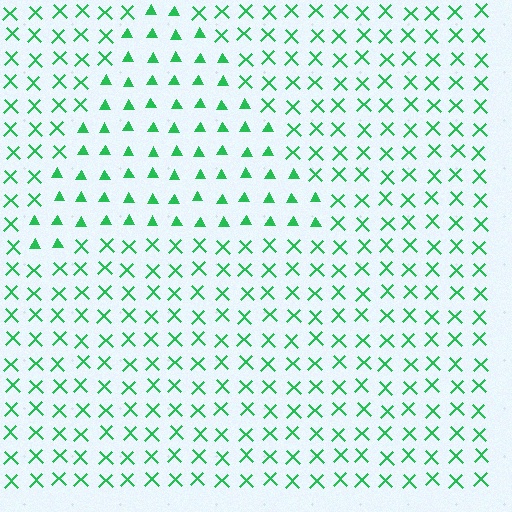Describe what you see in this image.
The image is filled with small green elements arranged in a uniform grid. A triangle-shaped region contains triangles, while the surrounding area contains X marks. The boundary is defined purely by the change in element shape.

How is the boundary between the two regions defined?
The boundary is defined by a change in element shape: triangles inside vs. X marks outside. All elements share the same color and spacing.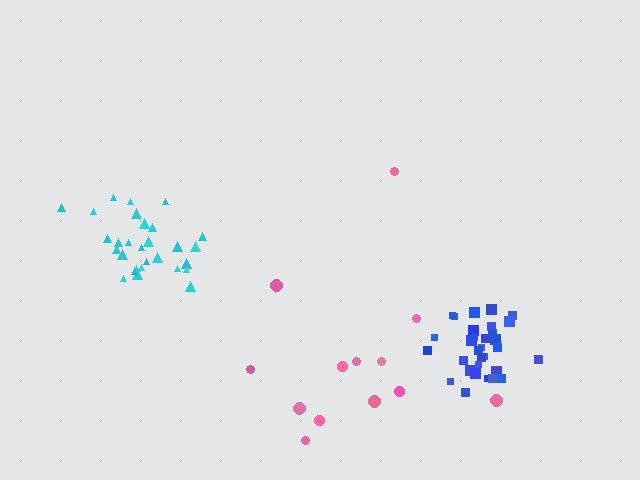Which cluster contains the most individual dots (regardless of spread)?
Blue (32).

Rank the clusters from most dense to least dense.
blue, cyan, pink.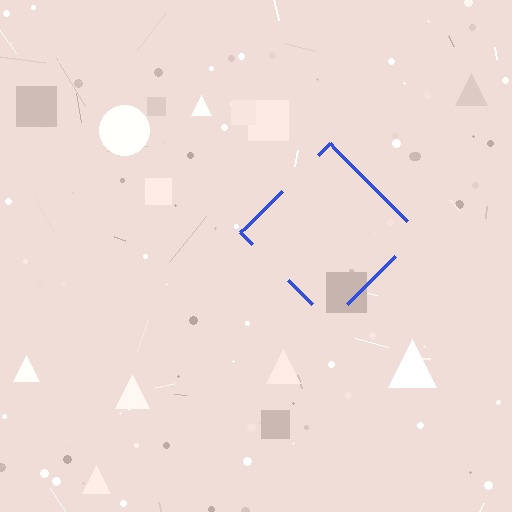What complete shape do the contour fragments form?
The contour fragments form a diamond.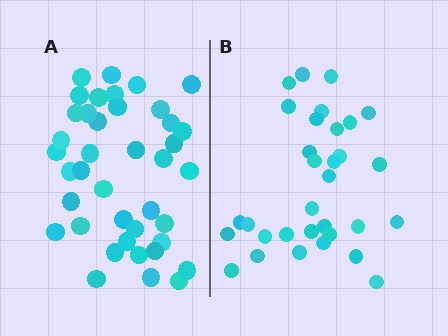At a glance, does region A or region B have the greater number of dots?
Region A (the left region) has more dots.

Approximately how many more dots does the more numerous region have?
Region A has roughly 8 or so more dots than region B.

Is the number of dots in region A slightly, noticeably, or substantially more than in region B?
Region A has noticeably more, but not dramatically so. The ratio is roughly 1.2 to 1.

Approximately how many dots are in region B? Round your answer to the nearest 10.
About 30 dots. (The exact count is 32, which rounds to 30.)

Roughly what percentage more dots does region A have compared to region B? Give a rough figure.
About 25% more.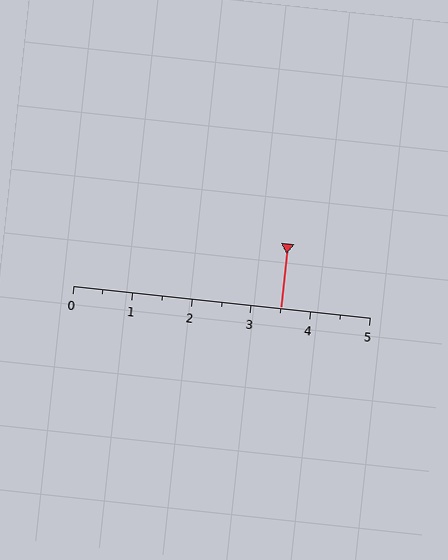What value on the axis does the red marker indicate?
The marker indicates approximately 3.5.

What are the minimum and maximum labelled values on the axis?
The axis runs from 0 to 5.